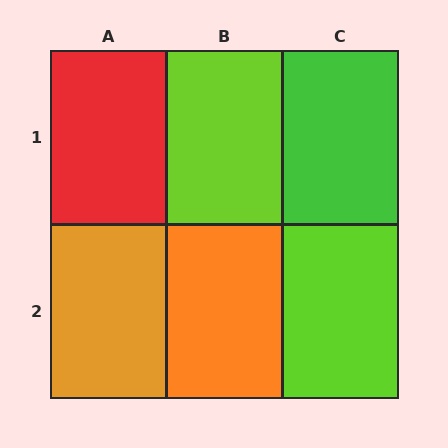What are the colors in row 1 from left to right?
Red, lime, green.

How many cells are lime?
2 cells are lime.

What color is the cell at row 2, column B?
Orange.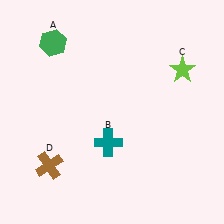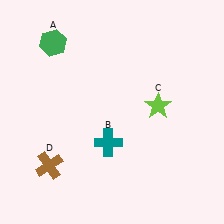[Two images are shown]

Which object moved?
The lime star (C) moved down.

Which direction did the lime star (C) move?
The lime star (C) moved down.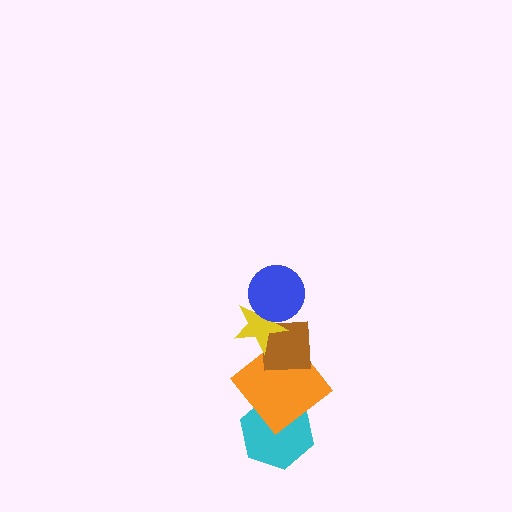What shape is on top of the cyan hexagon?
The orange diamond is on top of the cyan hexagon.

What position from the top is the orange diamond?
The orange diamond is 4th from the top.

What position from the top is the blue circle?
The blue circle is 1st from the top.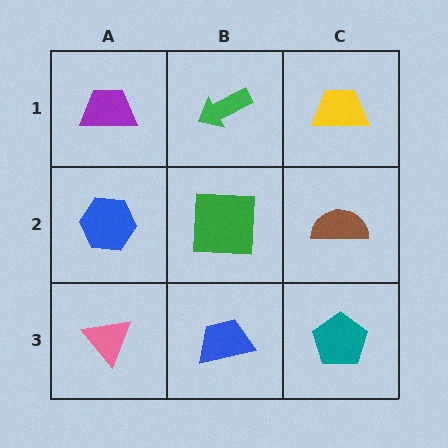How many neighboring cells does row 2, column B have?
4.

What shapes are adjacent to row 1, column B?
A green square (row 2, column B), a purple trapezoid (row 1, column A), a yellow trapezoid (row 1, column C).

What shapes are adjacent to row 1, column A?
A blue hexagon (row 2, column A), a green arrow (row 1, column B).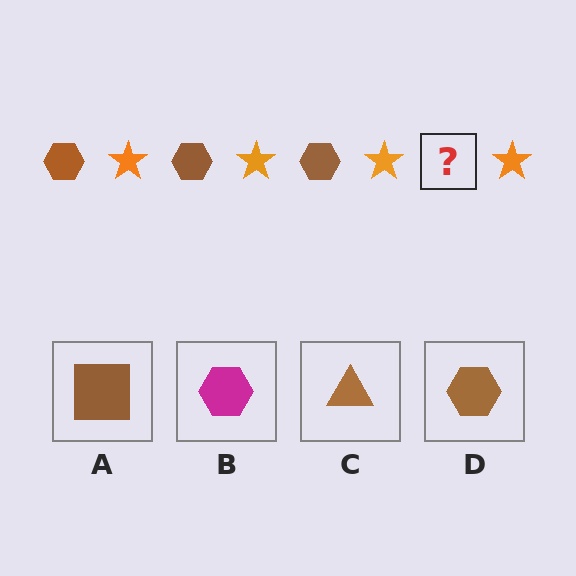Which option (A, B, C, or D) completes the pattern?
D.